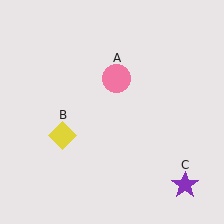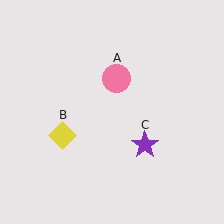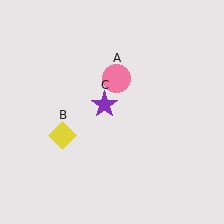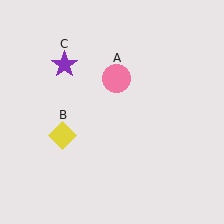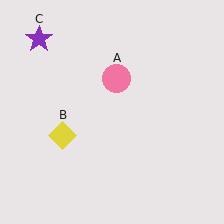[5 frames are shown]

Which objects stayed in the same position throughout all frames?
Pink circle (object A) and yellow diamond (object B) remained stationary.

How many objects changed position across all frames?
1 object changed position: purple star (object C).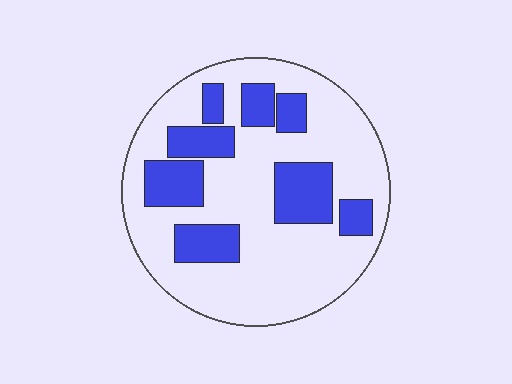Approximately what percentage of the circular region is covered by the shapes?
Approximately 30%.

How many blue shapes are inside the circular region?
8.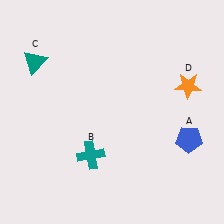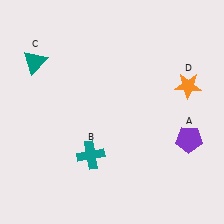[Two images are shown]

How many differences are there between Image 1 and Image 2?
There is 1 difference between the two images.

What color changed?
The pentagon (A) changed from blue in Image 1 to purple in Image 2.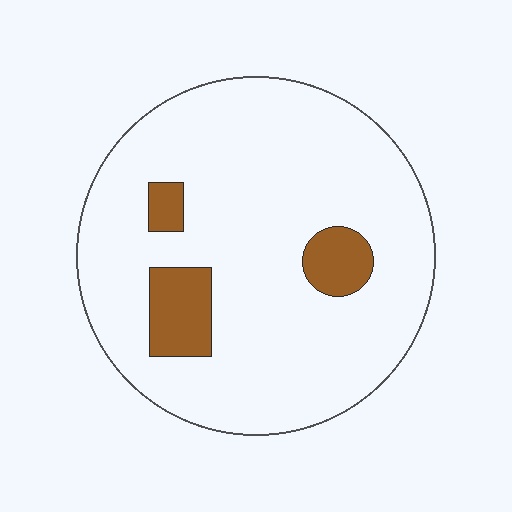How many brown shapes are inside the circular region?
3.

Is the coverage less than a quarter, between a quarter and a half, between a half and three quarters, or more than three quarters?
Less than a quarter.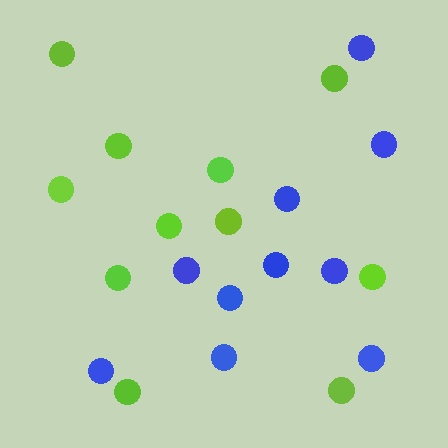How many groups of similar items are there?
There are 2 groups: one group of blue circles (10) and one group of lime circles (11).